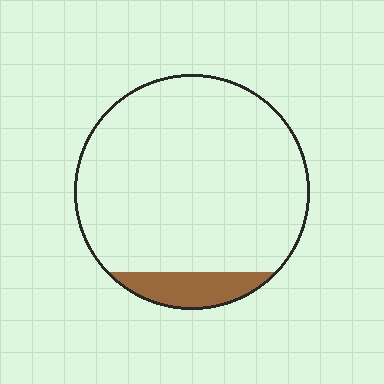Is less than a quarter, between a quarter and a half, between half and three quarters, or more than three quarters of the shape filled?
Less than a quarter.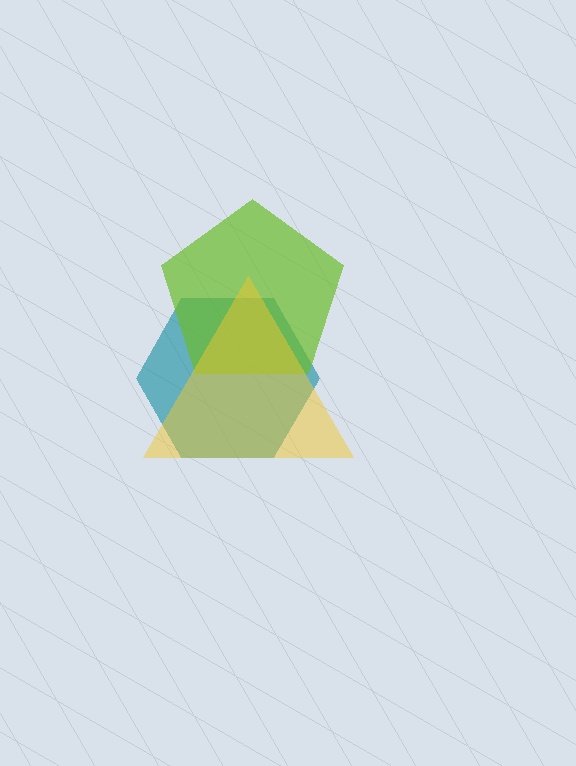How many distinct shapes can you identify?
There are 3 distinct shapes: a teal hexagon, a lime pentagon, a yellow triangle.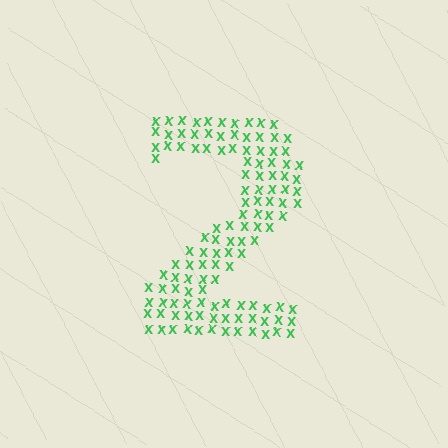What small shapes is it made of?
It is made of small letter X's.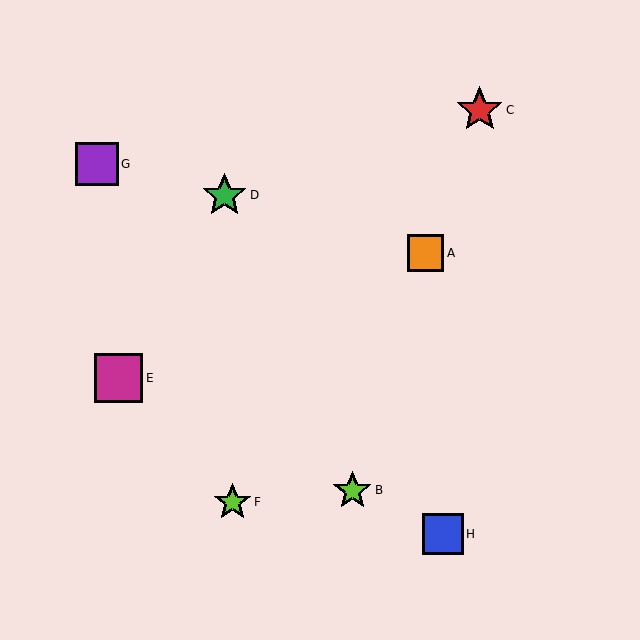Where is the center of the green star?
The center of the green star is at (224, 195).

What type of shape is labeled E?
Shape E is a magenta square.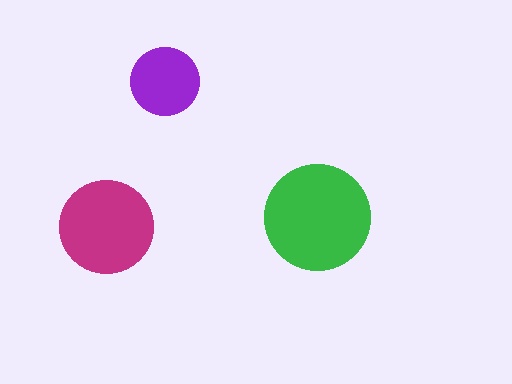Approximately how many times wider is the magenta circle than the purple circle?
About 1.5 times wider.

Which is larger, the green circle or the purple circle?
The green one.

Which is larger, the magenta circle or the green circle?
The green one.